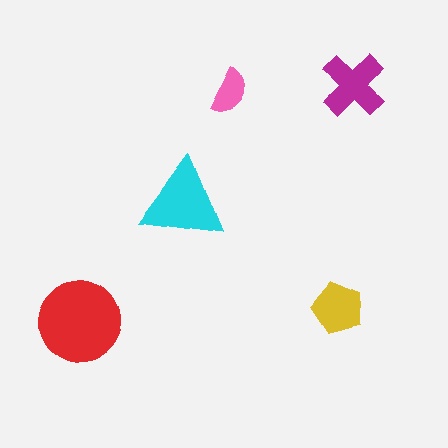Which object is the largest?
The red circle.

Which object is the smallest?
The pink semicircle.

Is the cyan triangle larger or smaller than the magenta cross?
Larger.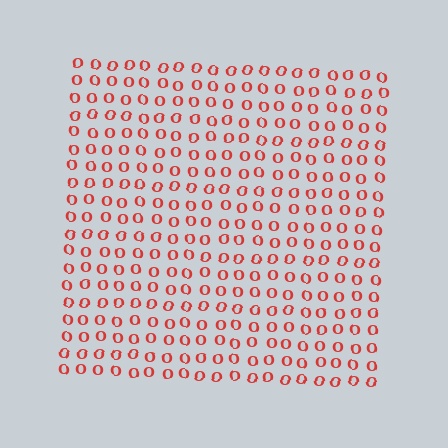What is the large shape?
The large shape is a square.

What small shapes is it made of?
It is made of small letter O's.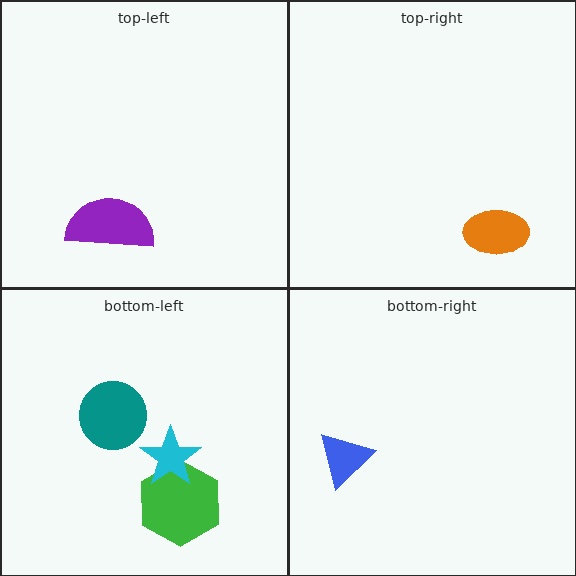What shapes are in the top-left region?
The purple semicircle.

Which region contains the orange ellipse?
The top-right region.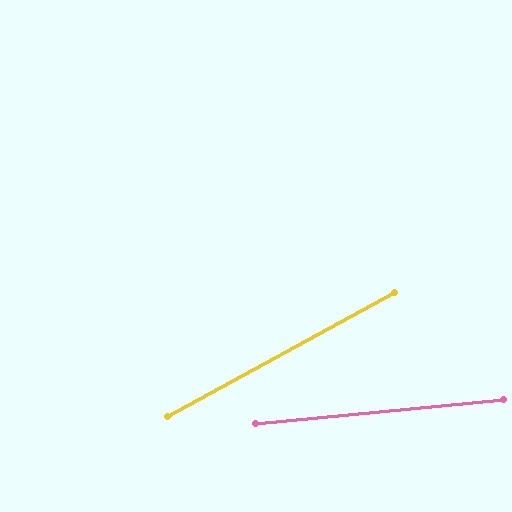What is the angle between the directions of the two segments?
Approximately 23 degrees.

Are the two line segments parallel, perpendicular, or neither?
Neither parallel nor perpendicular — they differ by about 23°.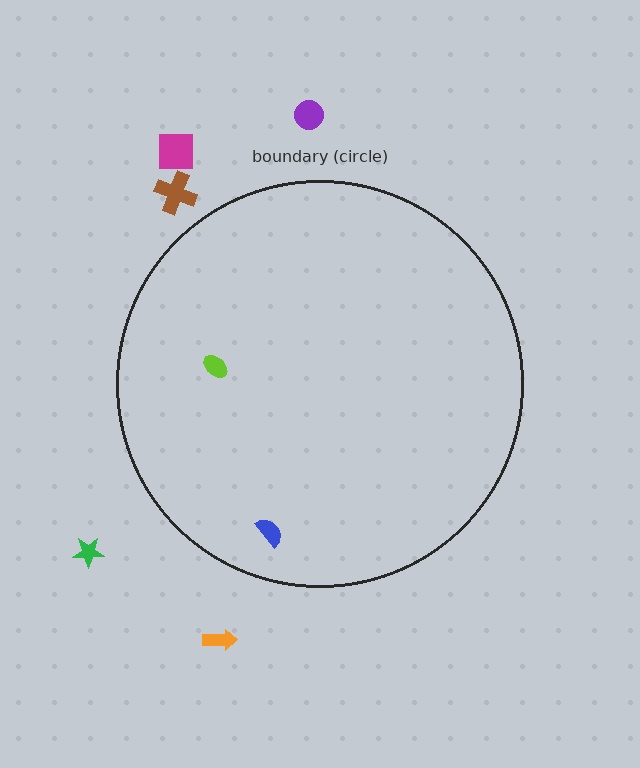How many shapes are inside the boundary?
2 inside, 5 outside.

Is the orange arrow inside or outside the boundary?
Outside.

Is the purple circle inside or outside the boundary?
Outside.